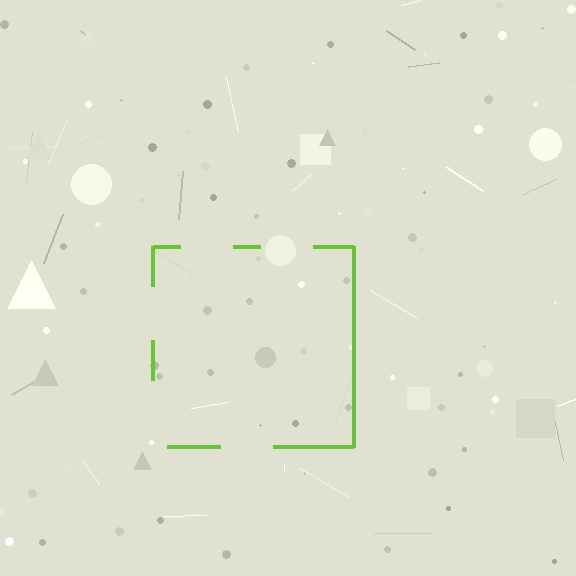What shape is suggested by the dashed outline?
The dashed outline suggests a square.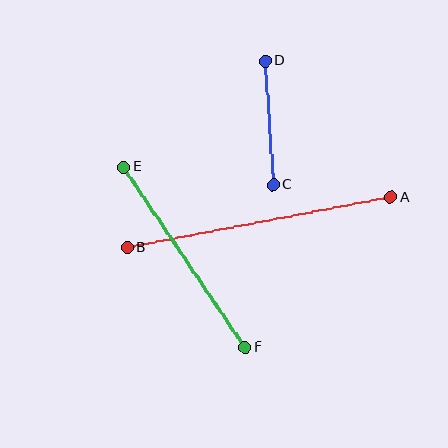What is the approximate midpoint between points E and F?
The midpoint is at approximately (184, 257) pixels.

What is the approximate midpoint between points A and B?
The midpoint is at approximately (259, 223) pixels.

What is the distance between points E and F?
The distance is approximately 217 pixels.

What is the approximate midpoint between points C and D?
The midpoint is at approximately (269, 123) pixels.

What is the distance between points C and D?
The distance is approximately 124 pixels.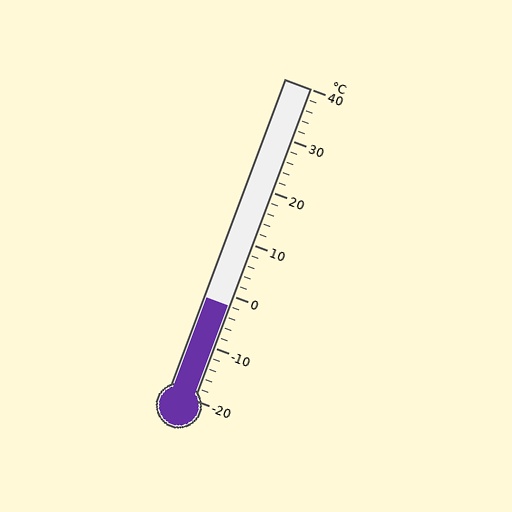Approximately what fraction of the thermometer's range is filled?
The thermometer is filled to approximately 30% of its range.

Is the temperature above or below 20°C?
The temperature is below 20°C.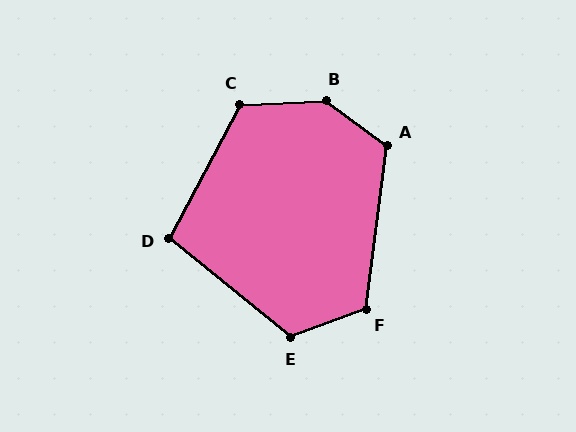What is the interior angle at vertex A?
Approximately 119 degrees (obtuse).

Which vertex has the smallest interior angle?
D, at approximately 101 degrees.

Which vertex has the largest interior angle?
B, at approximately 141 degrees.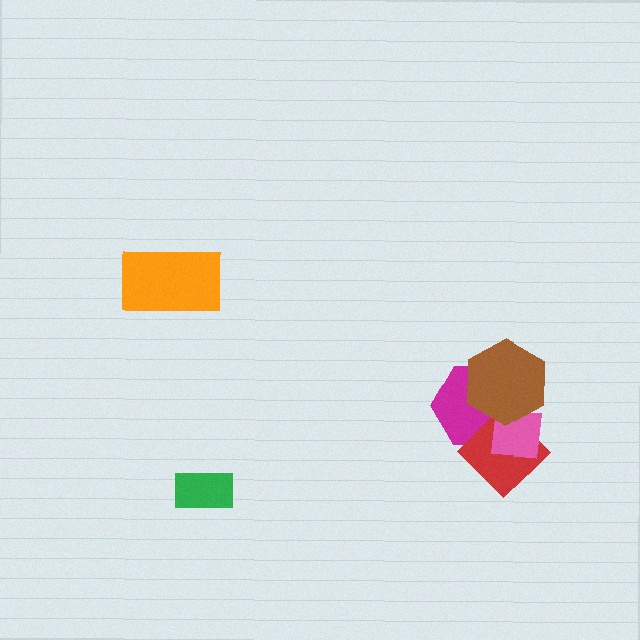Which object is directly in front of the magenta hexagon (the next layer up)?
The red diamond is directly in front of the magenta hexagon.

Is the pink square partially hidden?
Yes, it is partially covered by another shape.